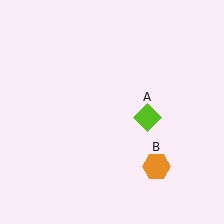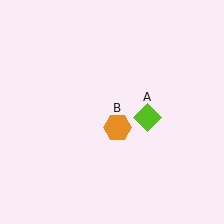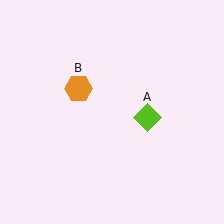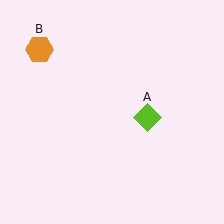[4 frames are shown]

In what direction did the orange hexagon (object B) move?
The orange hexagon (object B) moved up and to the left.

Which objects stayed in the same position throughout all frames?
Lime diamond (object A) remained stationary.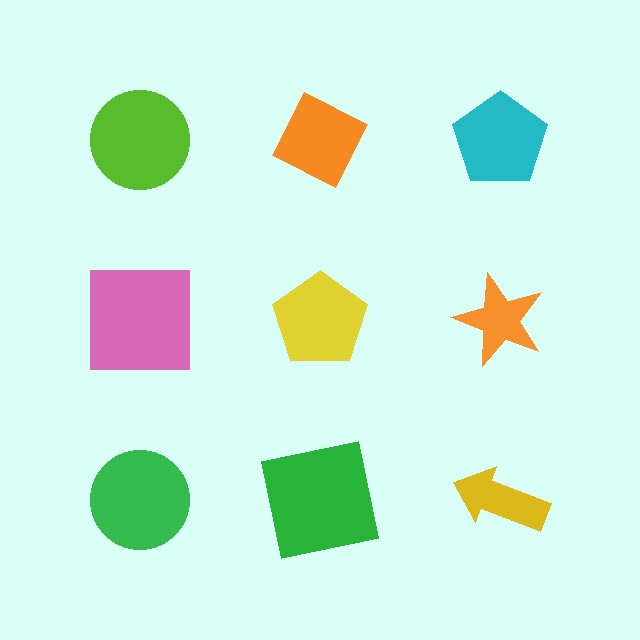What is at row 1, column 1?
A lime circle.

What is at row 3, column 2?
A green square.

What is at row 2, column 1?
A pink square.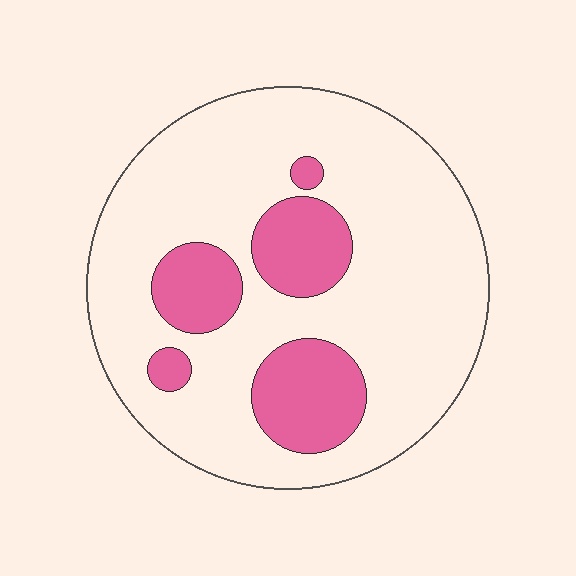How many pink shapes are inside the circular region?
5.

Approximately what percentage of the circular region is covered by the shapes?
Approximately 20%.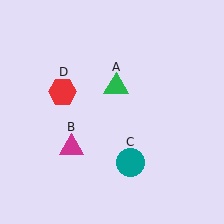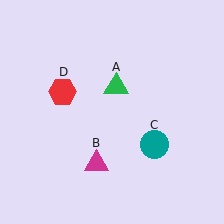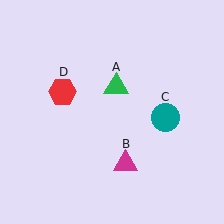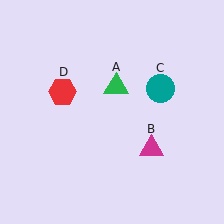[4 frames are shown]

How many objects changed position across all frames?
2 objects changed position: magenta triangle (object B), teal circle (object C).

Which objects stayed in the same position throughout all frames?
Green triangle (object A) and red hexagon (object D) remained stationary.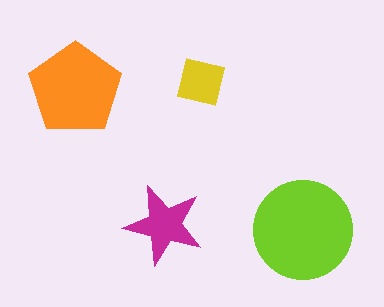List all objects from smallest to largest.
The yellow square, the magenta star, the orange pentagon, the lime circle.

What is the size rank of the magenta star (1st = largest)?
3rd.